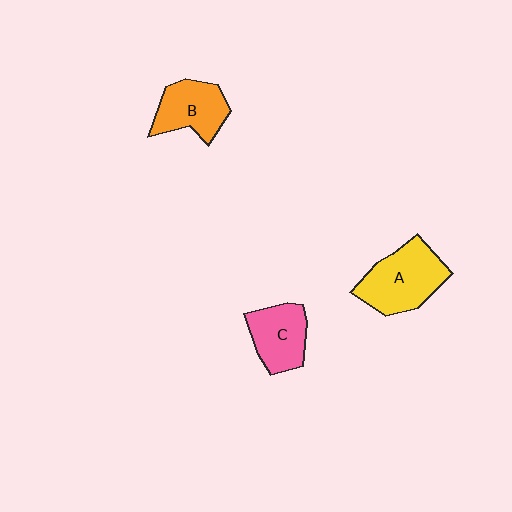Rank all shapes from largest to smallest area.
From largest to smallest: A (yellow), B (orange), C (pink).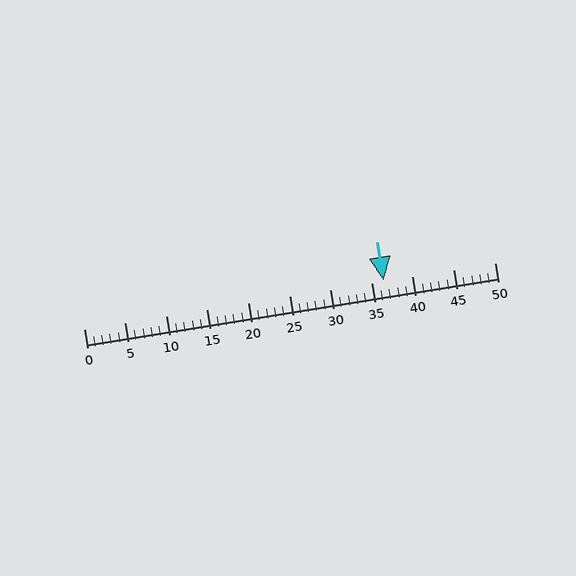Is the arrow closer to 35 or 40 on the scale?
The arrow is closer to 35.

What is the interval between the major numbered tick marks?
The major tick marks are spaced 5 units apart.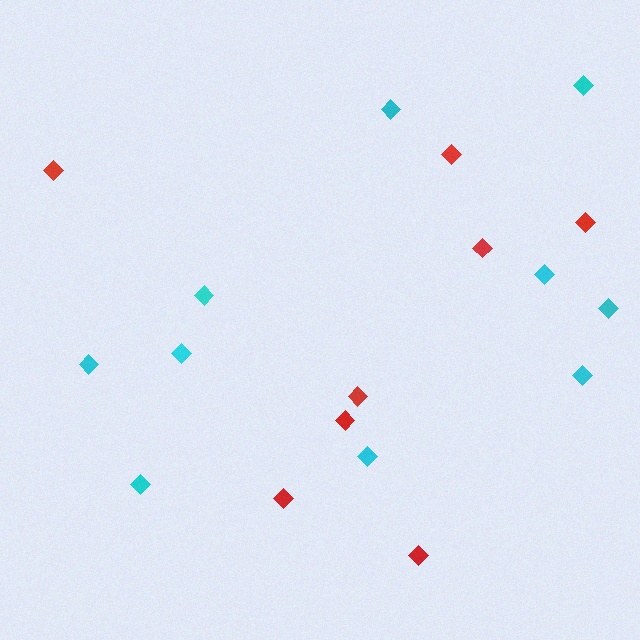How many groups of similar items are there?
There are 2 groups: one group of red diamonds (8) and one group of cyan diamonds (10).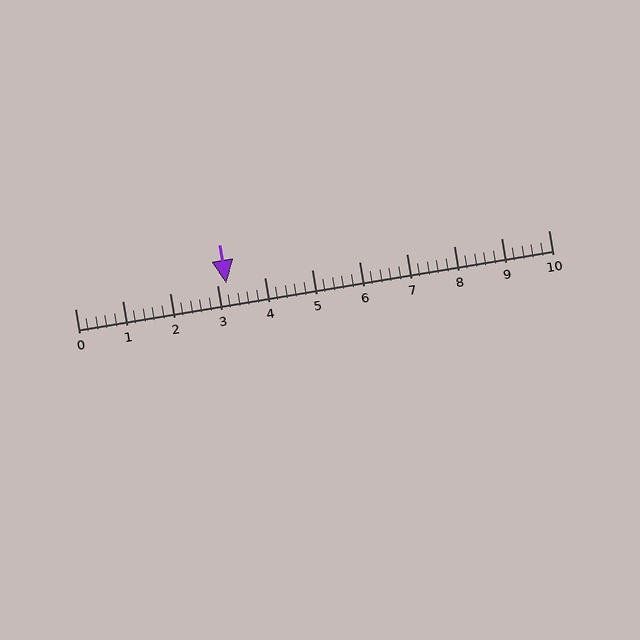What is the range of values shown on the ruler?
The ruler shows values from 0 to 10.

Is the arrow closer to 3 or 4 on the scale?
The arrow is closer to 3.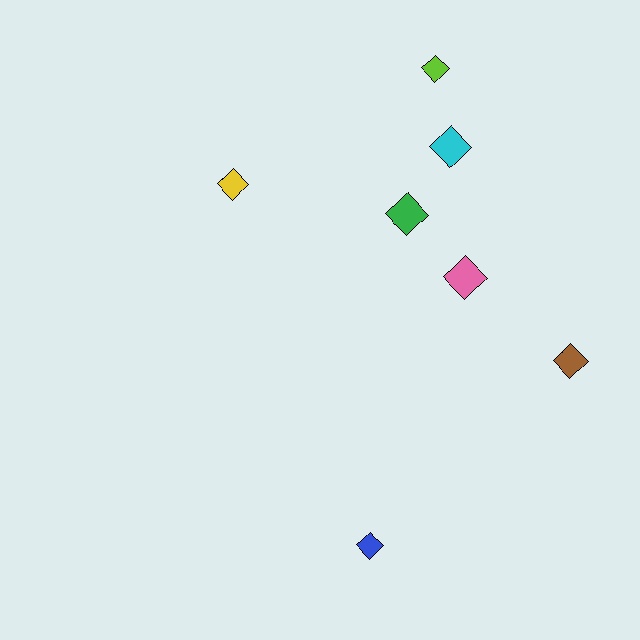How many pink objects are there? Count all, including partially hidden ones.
There is 1 pink object.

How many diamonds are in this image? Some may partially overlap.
There are 7 diamonds.